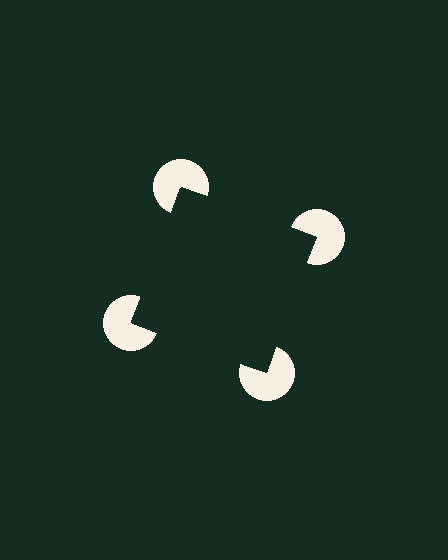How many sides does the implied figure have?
4 sides.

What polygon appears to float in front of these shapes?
An illusory square — its edges are inferred from the aligned wedge cuts in the pac-man discs, not physically drawn.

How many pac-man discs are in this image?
There are 4 — one at each vertex of the illusory square.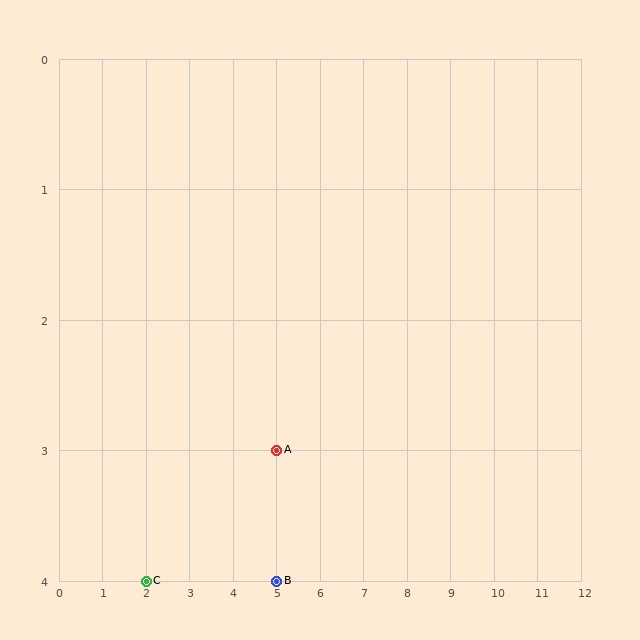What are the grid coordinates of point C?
Point C is at grid coordinates (2, 4).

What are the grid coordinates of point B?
Point B is at grid coordinates (5, 4).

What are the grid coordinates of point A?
Point A is at grid coordinates (5, 3).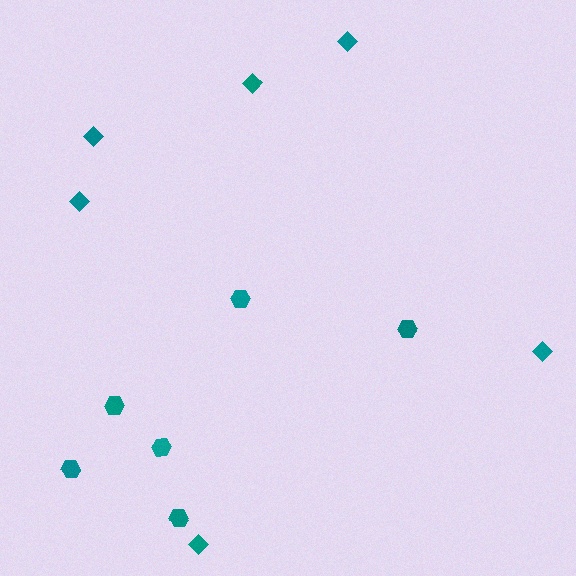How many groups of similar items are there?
There are 2 groups: one group of hexagons (6) and one group of diamonds (6).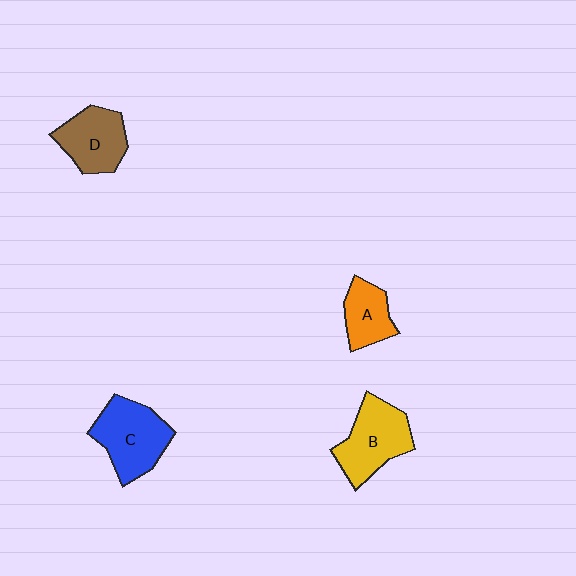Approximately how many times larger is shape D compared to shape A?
Approximately 1.3 times.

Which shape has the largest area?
Shape C (blue).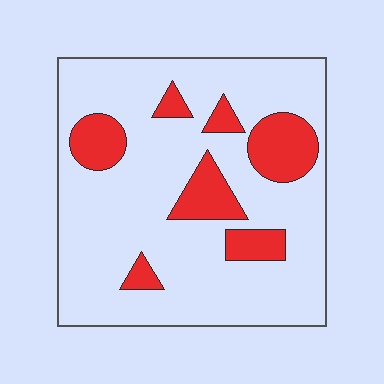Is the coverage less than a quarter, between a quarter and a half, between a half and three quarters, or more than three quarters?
Less than a quarter.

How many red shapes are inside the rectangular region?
7.